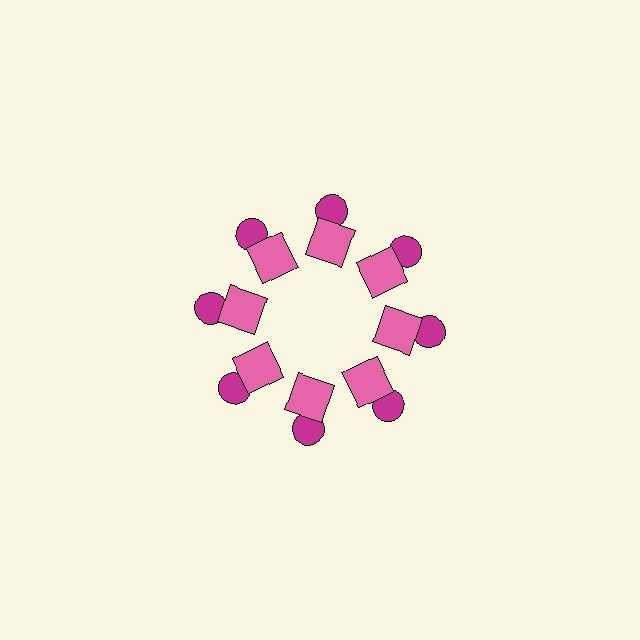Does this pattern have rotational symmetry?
Yes, this pattern has 8-fold rotational symmetry. It looks the same after rotating 45 degrees around the center.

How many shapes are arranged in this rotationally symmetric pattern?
There are 16 shapes, arranged in 8 groups of 2.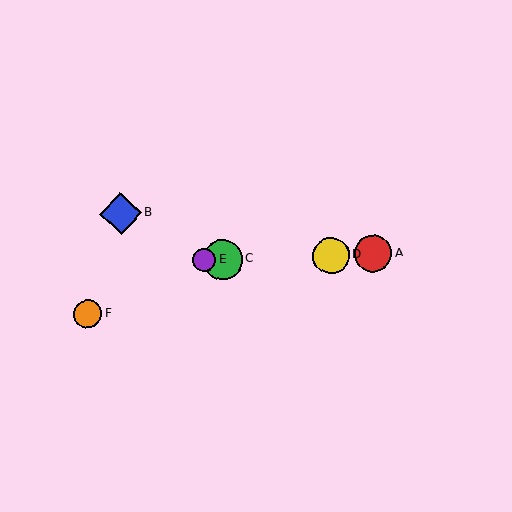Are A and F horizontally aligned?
No, A is at y≈254 and F is at y≈314.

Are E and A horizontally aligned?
Yes, both are at y≈260.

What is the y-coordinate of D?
Object D is at y≈256.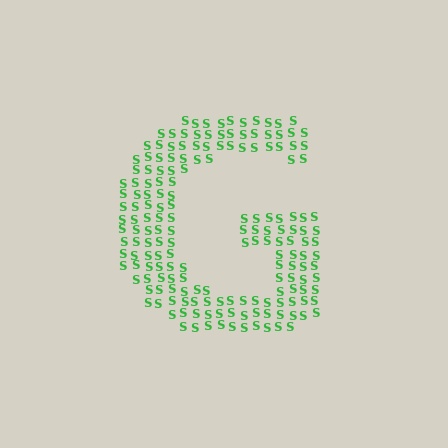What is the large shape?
The large shape is the letter G.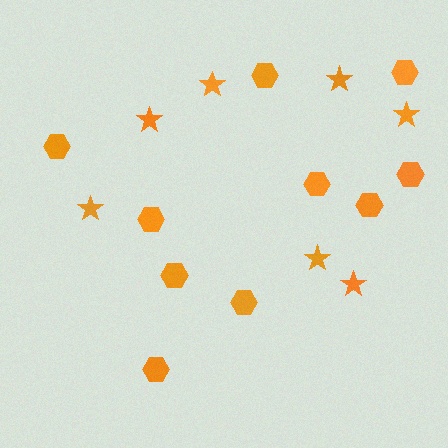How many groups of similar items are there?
There are 2 groups: one group of hexagons (10) and one group of stars (7).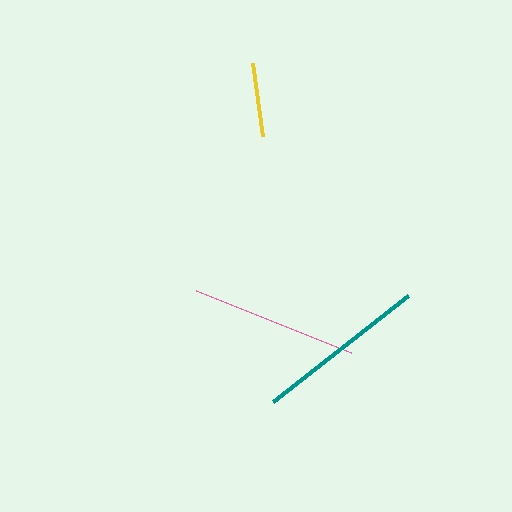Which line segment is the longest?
The teal line is the longest at approximately 172 pixels.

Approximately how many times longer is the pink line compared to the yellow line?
The pink line is approximately 2.3 times the length of the yellow line.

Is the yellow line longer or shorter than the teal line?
The teal line is longer than the yellow line.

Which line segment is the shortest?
The yellow line is the shortest at approximately 74 pixels.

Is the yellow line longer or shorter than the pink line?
The pink line is longer than the yellow line.